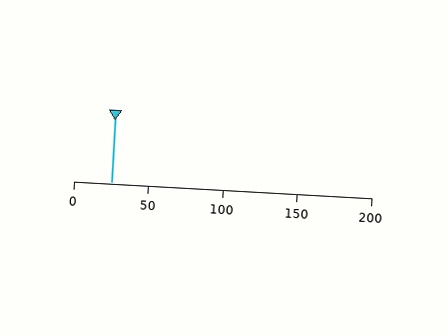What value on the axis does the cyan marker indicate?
The marker indicates approximately 25.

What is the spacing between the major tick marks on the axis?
The major ticks are spaced 50 apart.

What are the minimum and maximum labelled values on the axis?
The axis runs from 0 to 200.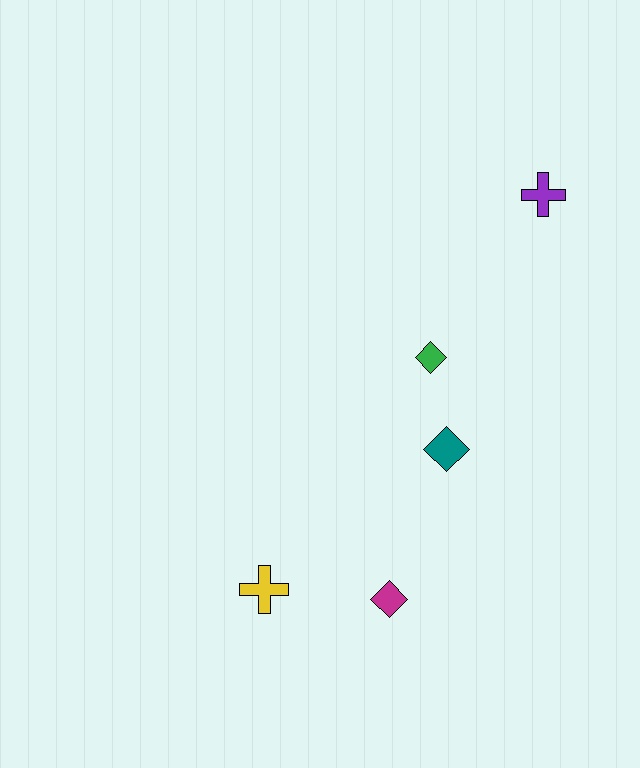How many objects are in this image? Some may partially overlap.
There are 5 objects.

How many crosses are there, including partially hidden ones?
There are 2 crosses.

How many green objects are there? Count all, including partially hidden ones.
There is 1 green object.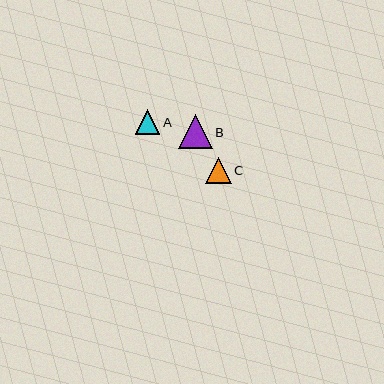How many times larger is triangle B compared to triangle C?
Triangle B is approximately 1.3 times the size of triangle C.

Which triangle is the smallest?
Triangle A is the smallest with a size of approximately 24 pixels.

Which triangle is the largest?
Triangle B is the largest with a size of approximately 34 pixels.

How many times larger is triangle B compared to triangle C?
Triangle B is approximately 1.3 times the size of triangle C.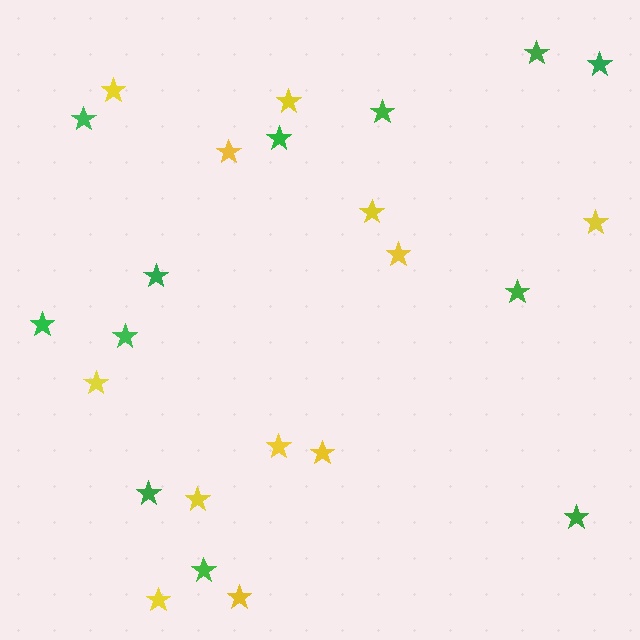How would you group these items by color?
There are 2 groups: one group of green stars (12) and one group of yellow stars (12).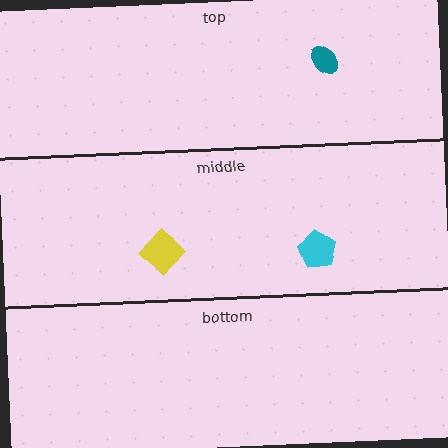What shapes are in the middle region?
The yellow diamond, the cyan pentagon.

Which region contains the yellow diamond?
The middle region.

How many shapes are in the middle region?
2.